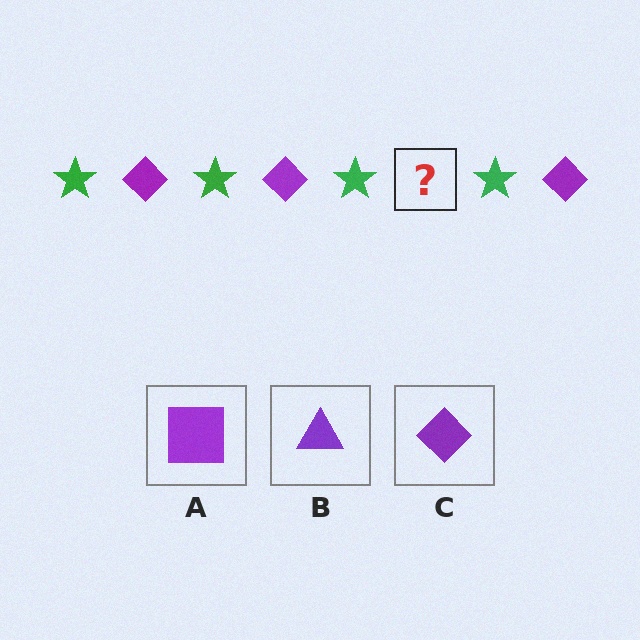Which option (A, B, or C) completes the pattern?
C.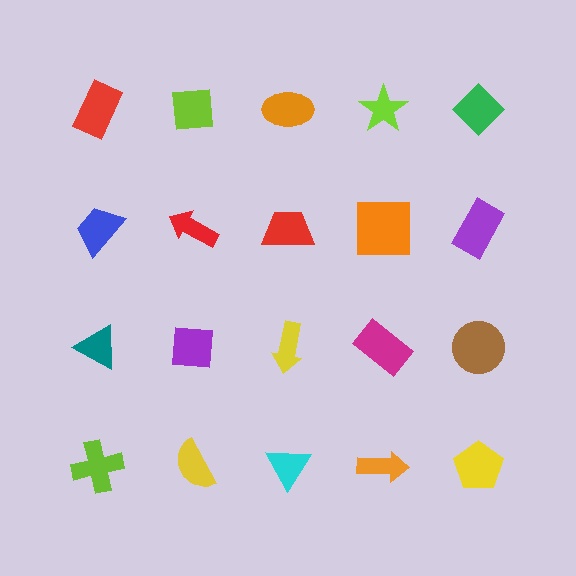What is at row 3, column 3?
A yellow arrow.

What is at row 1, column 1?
A red rectangle.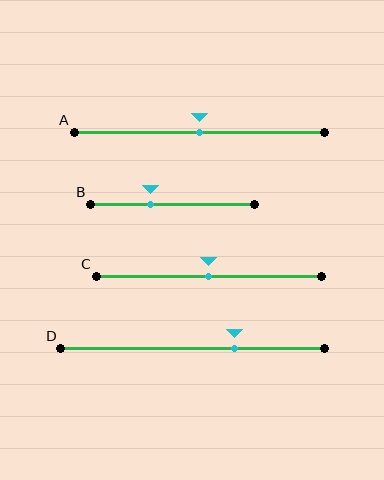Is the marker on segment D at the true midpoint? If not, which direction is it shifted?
No, the marker on segment D is shifted to the right by about 16% of the segment length.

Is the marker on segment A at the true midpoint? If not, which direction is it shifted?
Yes, the marker on segment A is at the true midpoint.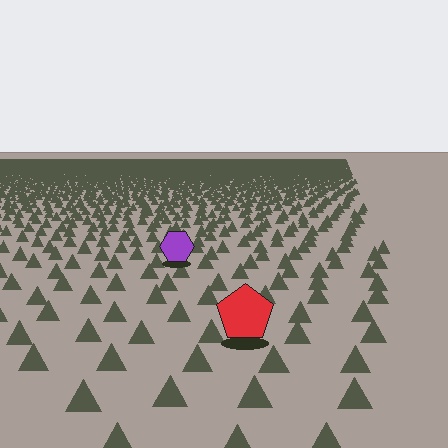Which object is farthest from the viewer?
The purple hexagon is farthest from the viewer. It appears smaller and the ground texture around it is denser.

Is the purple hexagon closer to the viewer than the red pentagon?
No. The red pentagon is closer — you can tell from the texture gradient: the ground texture is coarser near it.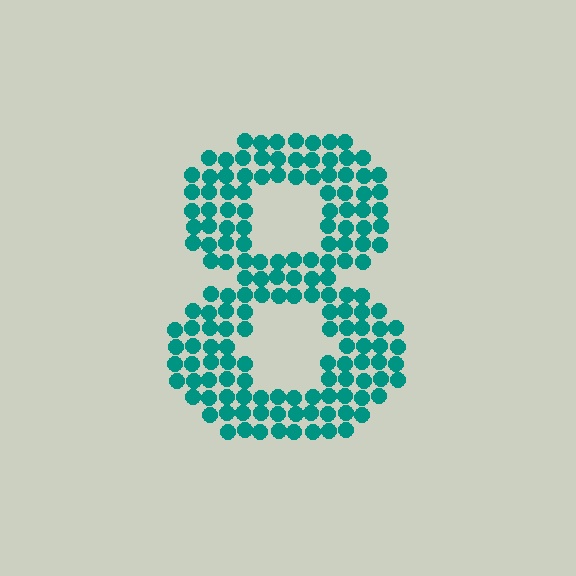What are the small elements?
The small elements are circles.